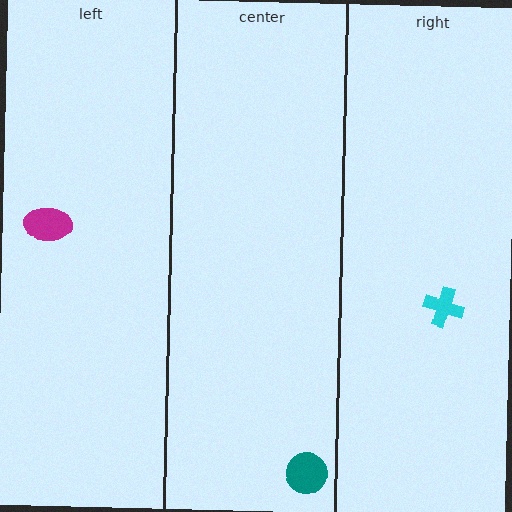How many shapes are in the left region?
1.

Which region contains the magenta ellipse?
The left region.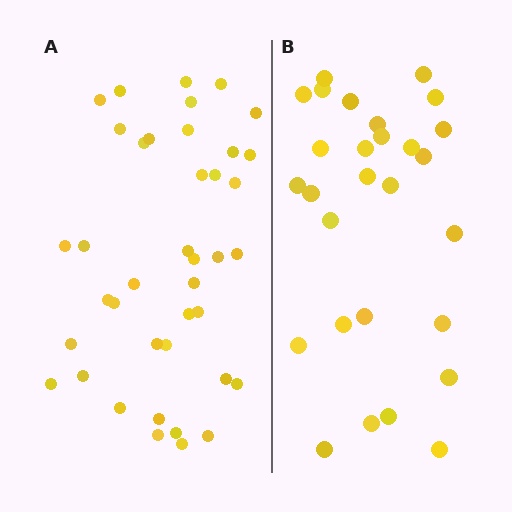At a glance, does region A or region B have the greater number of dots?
Region A (the left region) has more dots.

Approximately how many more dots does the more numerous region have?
Region A has roughly 12 or so more dots than region B.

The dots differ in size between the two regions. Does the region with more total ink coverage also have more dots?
No. Region B has more total ink coverage because its dots are larger, but region A actually contains more individual dots. Total area can be misleading — the number of items is what matters here.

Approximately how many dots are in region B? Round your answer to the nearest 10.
About 30 dots. (The exact count is 28, which rounds to 30.)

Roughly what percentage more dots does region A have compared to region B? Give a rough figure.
About 45% more.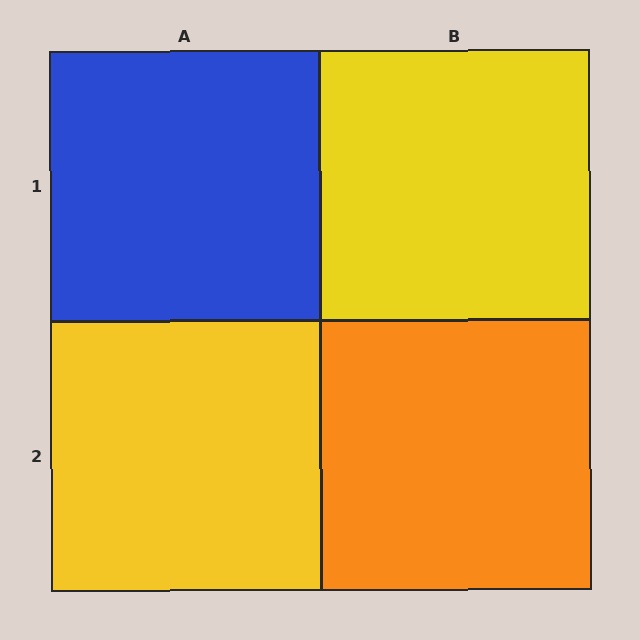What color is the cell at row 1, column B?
Yellow.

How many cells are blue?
1 cell is blue.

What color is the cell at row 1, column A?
Blue.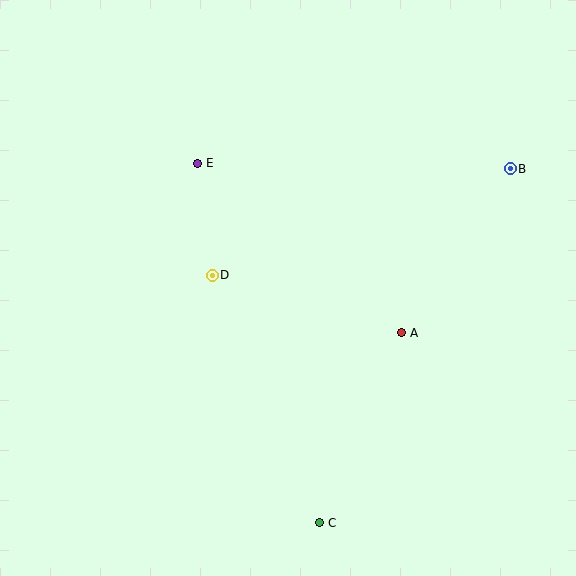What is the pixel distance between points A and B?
The distance between A and B is 197 pixels.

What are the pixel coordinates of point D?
Point D is at (212, 275).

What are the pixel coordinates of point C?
Point C is at (320, 523).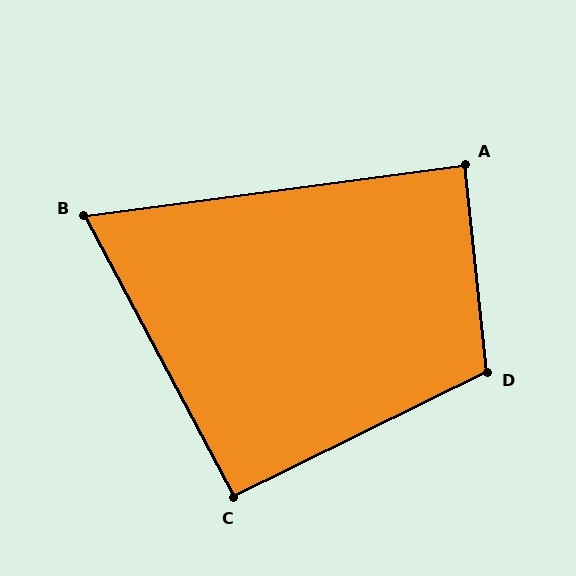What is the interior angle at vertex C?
Approximately 92 degrees (approximately right).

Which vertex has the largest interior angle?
D, at approximately 110 degrees.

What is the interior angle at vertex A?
Approximately 88 degrees (approximately right).